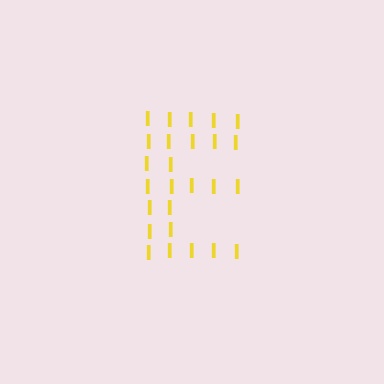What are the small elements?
The small elements are letter I's.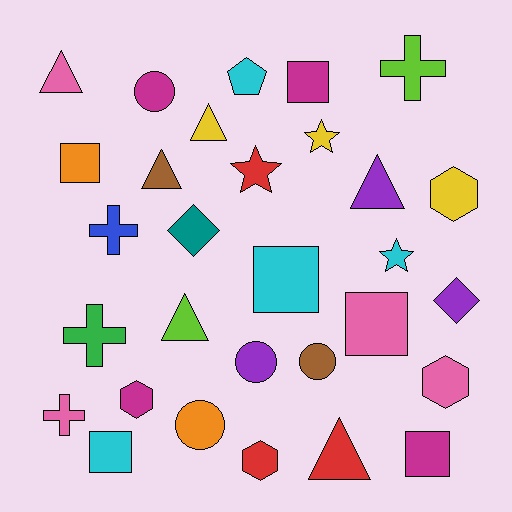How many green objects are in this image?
There is 1 green object.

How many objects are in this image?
There are 30 objects.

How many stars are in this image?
There are 3 stars.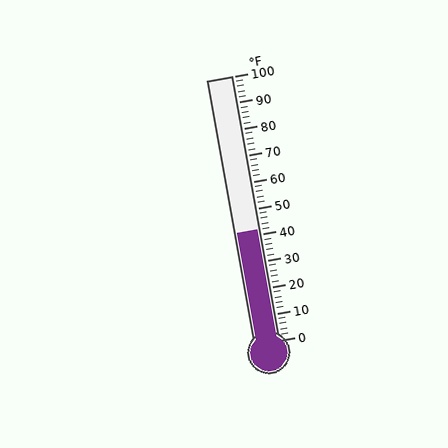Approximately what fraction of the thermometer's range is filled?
The thermometer is filled to approximately 40% of its range.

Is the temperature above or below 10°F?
The temperature is above 10°F.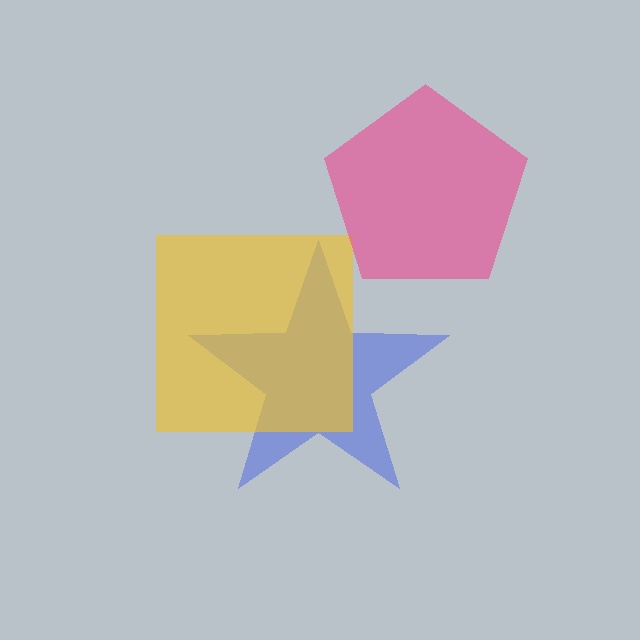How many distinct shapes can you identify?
There are 3 distinct shapes: a blue star, a yellow square, a pink pentagon.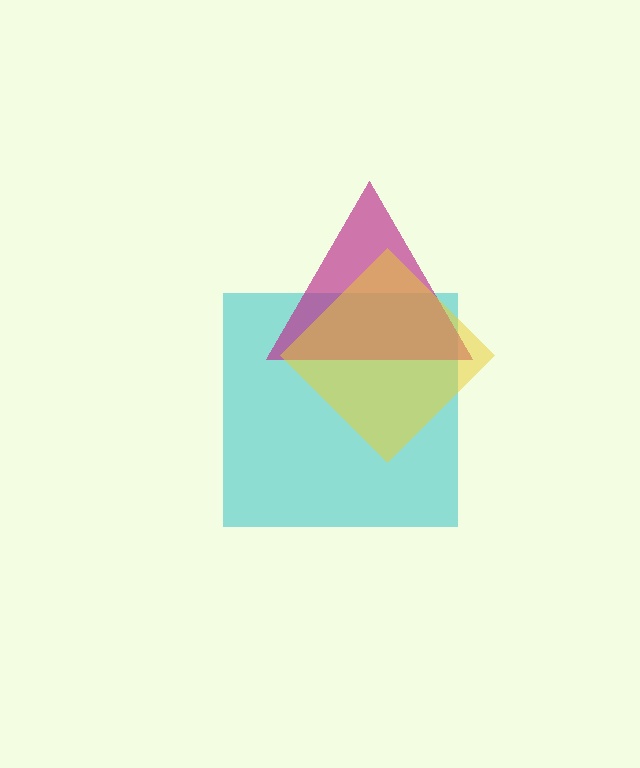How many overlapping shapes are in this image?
There are 3 overlapping shapes in the image.